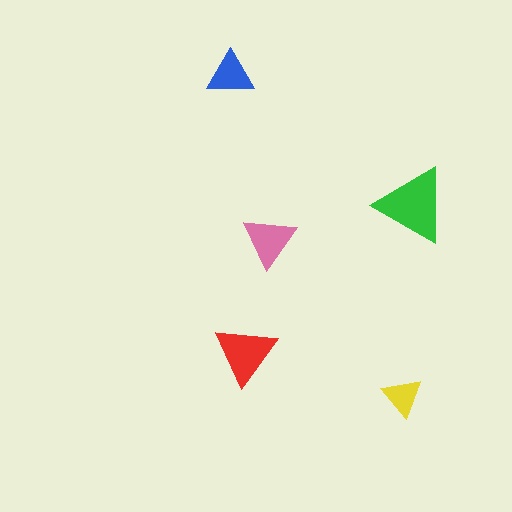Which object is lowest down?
The yellow triangle is bottommost.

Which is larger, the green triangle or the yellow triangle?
The green one.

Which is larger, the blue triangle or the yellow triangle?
The blue one.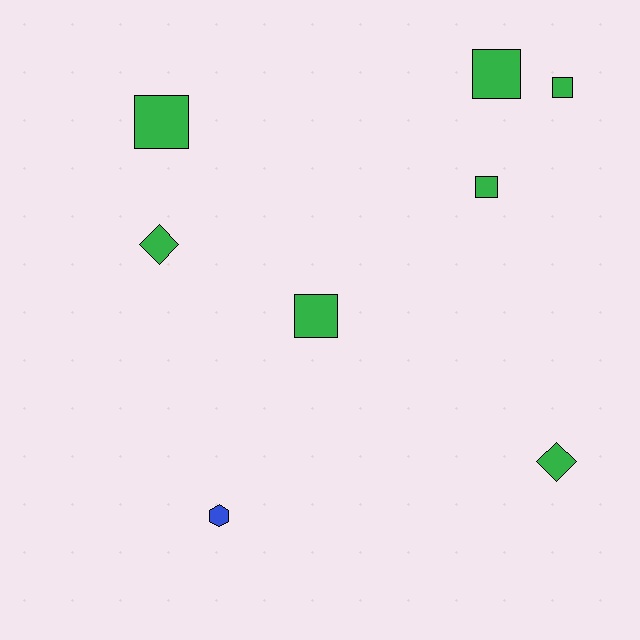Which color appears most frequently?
Green, with 7 objects.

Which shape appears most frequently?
Square, with 5 objects.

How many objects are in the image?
There are 8 objects.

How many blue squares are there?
There are no blue squares.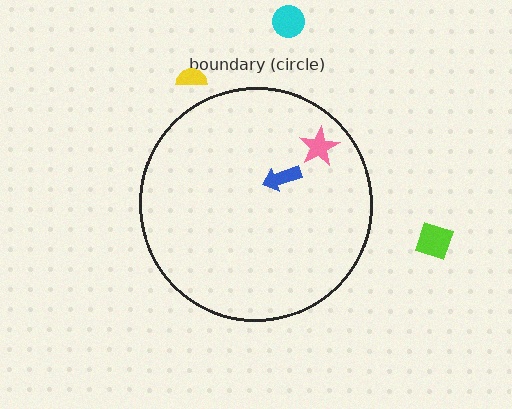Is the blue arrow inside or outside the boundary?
Inside.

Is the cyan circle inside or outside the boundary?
Outside.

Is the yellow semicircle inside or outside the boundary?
Outside.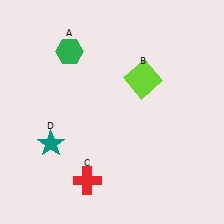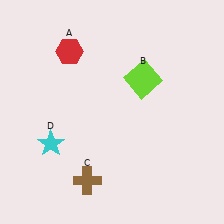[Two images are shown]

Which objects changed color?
A changed from green to red. C changed from red to brown. D changed from teal to cyan.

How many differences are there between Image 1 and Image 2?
There are 3 differences between the two images.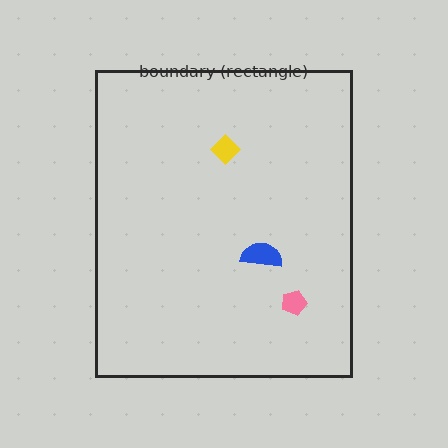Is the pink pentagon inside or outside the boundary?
Inside.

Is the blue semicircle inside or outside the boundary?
Inside.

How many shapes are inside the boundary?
3 inside, 0 outside.